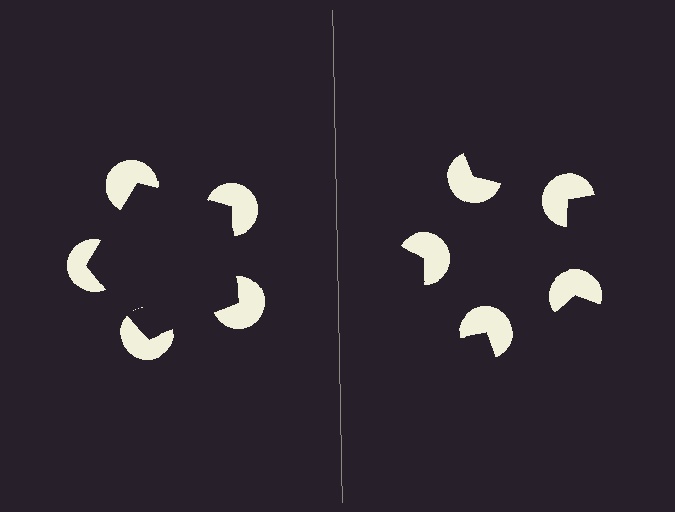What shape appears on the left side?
An illusory pentagon.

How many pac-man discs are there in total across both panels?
10 — 5 on each side.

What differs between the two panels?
The pac-man discs are positioned identically on both sides; only the wedge orientations differ. On the left they align to a pentagon; on the right they are misaligned.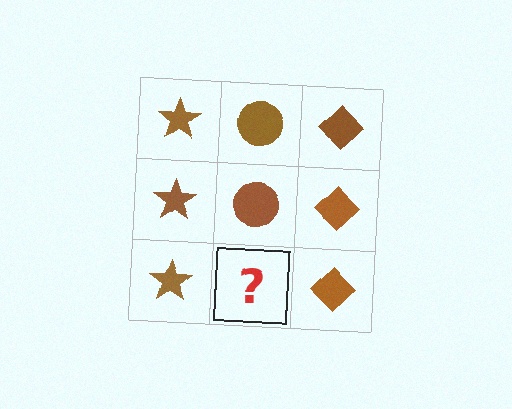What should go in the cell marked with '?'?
The missing cell should contain a brown circle.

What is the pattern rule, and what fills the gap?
The rule is that each column has a consistent shape. The gap should be filled with a brown circle.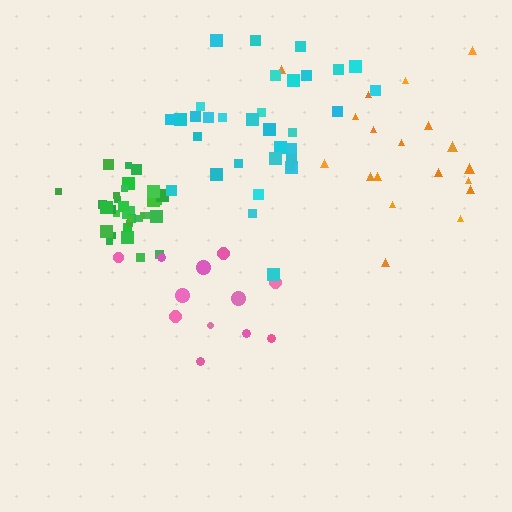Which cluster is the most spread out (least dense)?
Orange.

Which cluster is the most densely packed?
Green.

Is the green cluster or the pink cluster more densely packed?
Green.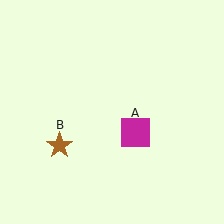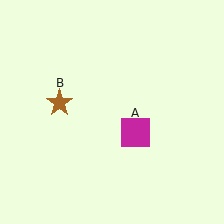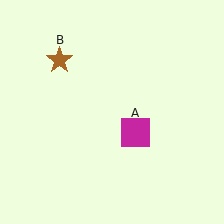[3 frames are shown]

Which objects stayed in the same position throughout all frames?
Magenta square (object A) remained stationary.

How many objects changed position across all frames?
1 object changed position: brown star (object B).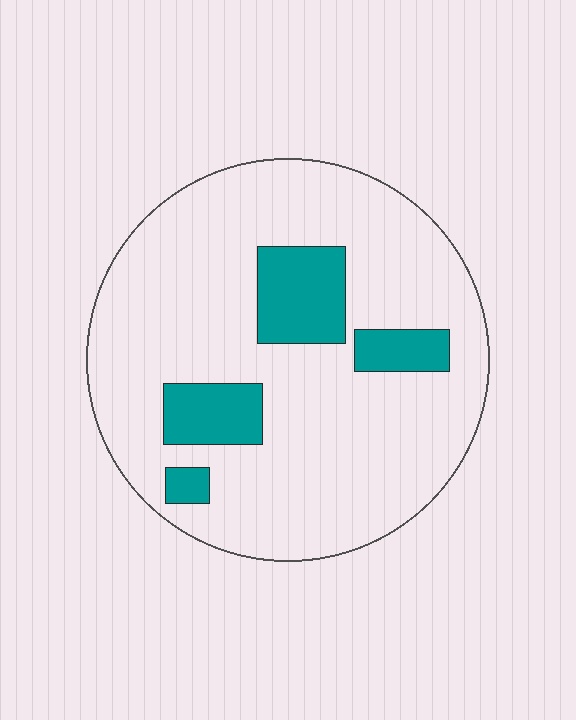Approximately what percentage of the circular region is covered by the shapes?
Approximately 15%.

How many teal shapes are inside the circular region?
4.